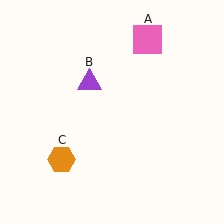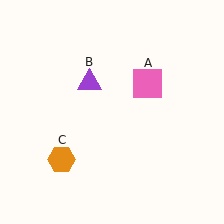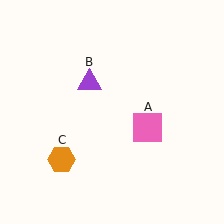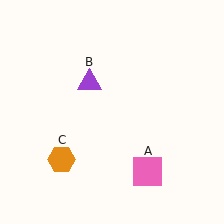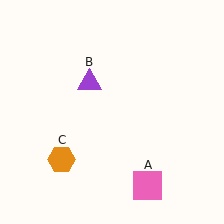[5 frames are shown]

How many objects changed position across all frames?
1 object changed position: pink square (object A).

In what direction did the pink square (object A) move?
The pink square (object A) moved down.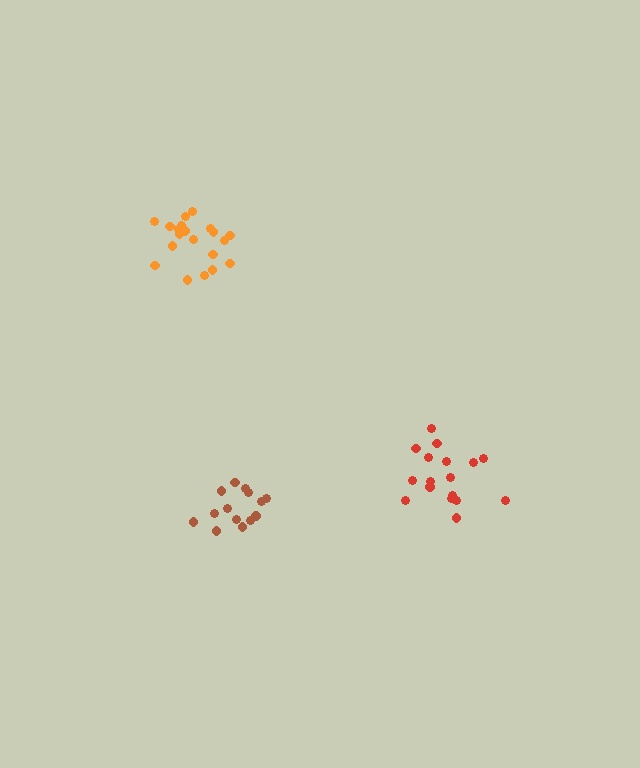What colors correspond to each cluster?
The clusters are colored: orange, brown, red.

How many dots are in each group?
Group 1: 20 dots, Group 2: 14 dots, Group 3: 17 dots (51 total).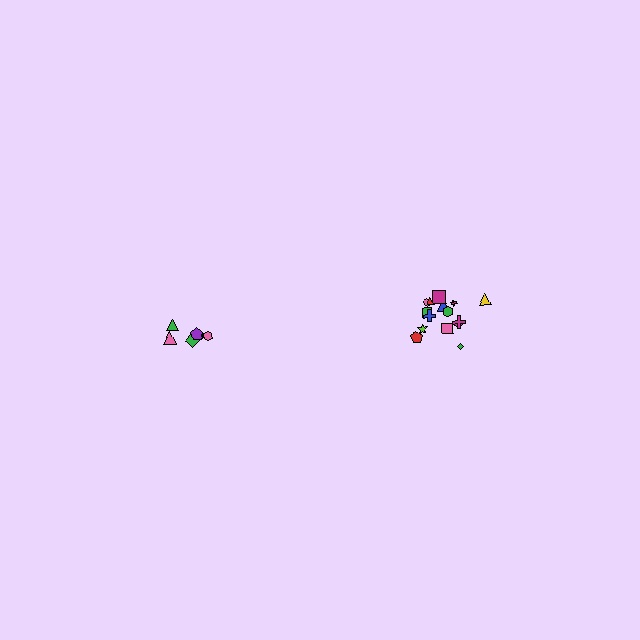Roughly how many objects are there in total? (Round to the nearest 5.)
Roughly 20 objects in total.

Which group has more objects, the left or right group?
The right group.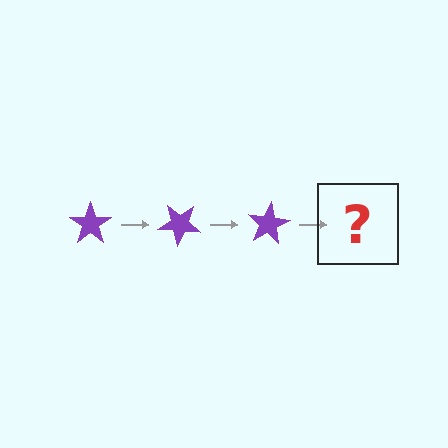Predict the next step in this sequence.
The next step is a purple star rotated 120 degrees.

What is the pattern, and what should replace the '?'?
The pattern is that the star rotates 40 degrees each step. The '?' should be a purple star rotated 120 degrees.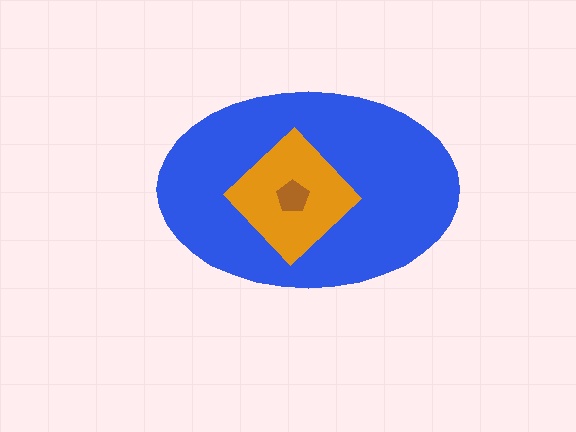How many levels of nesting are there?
3.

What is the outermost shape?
The blue ellipse.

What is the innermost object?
The brown pentagon.